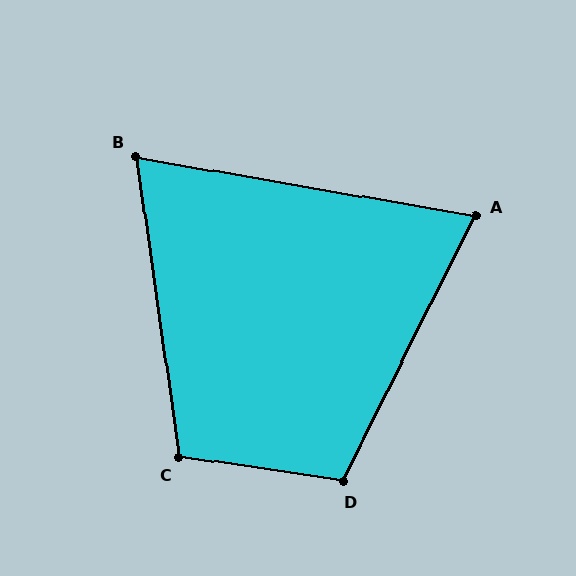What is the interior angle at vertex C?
Approximately 107 degrees (obtuse).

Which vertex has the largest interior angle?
D, at approximately 108 degrees.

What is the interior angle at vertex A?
Approximately 73 degrees (acute).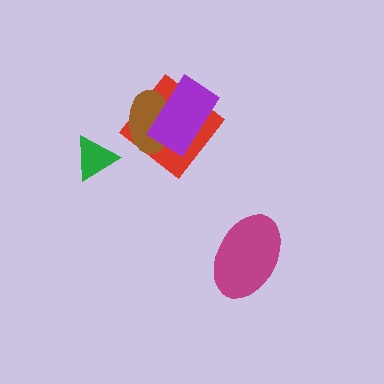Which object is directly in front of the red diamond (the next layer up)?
The brown ellipse is directly in front of the red diamond.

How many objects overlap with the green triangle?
0 objects overlap with the green triangle.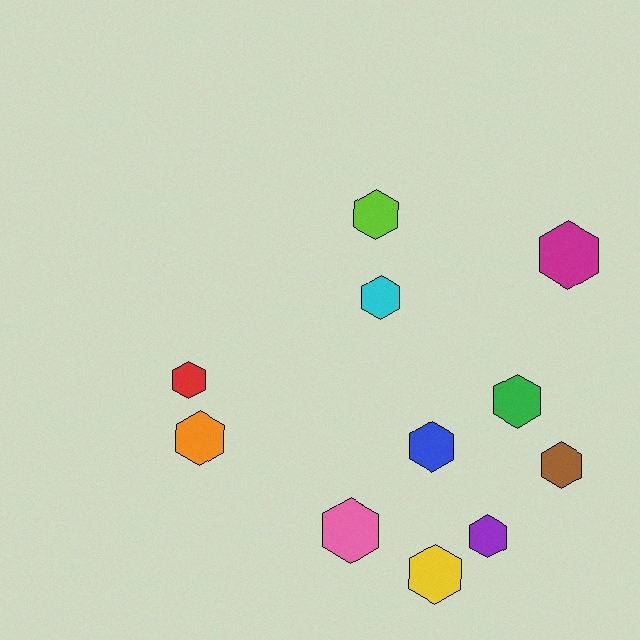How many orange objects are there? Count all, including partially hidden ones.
There is 1 orange object.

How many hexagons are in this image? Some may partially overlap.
There are 11 hexagons.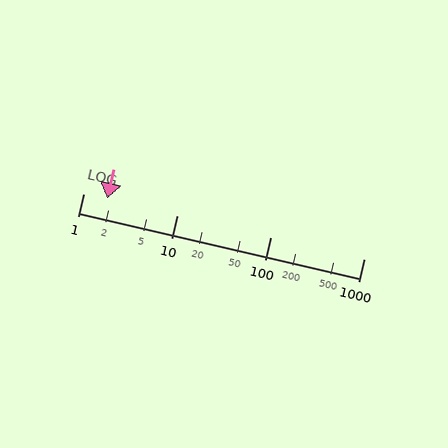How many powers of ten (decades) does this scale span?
The scale spans 3 decades, from 1 to 1000.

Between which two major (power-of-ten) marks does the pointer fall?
The pointer is between 1 and 10.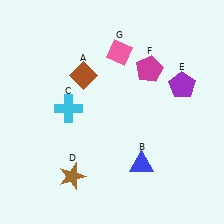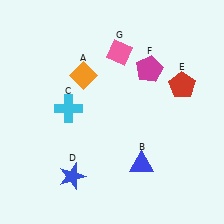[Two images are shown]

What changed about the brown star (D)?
In Image 1, D is brown. In Image 2, it changed to blue.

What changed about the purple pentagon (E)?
In Image 1, E is purple. In Image 2, it changed to red.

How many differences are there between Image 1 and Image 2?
There are 3 differences between the two images.